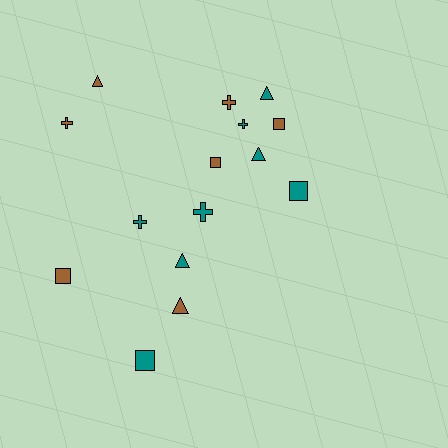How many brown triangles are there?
There are 2 brown triangles.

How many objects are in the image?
There are 15 objects.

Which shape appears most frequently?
Triangle, with 5 objects.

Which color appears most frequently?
Teal, with 8 objects.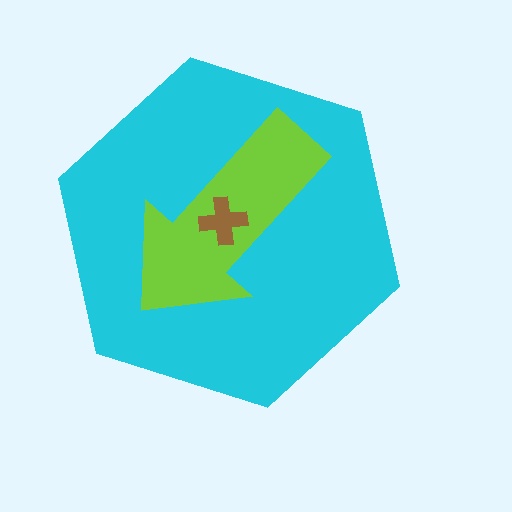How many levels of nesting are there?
3.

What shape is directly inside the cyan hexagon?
The lime arrow.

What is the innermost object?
The brown cross.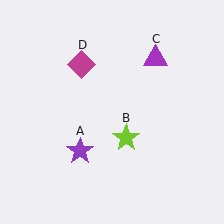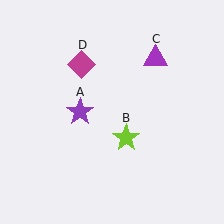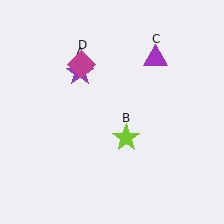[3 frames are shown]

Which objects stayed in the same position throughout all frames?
Lime star (object B) and purple triangle (object C) and magenta diamond (object D) remained stationary.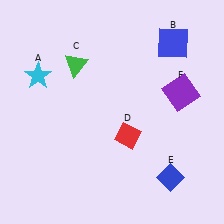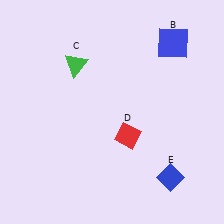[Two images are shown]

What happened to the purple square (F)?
The purple square (F) was removed in Image 2. It was in the top-right area of Image 1.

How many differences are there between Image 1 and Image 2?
There are 2 differences between the two images.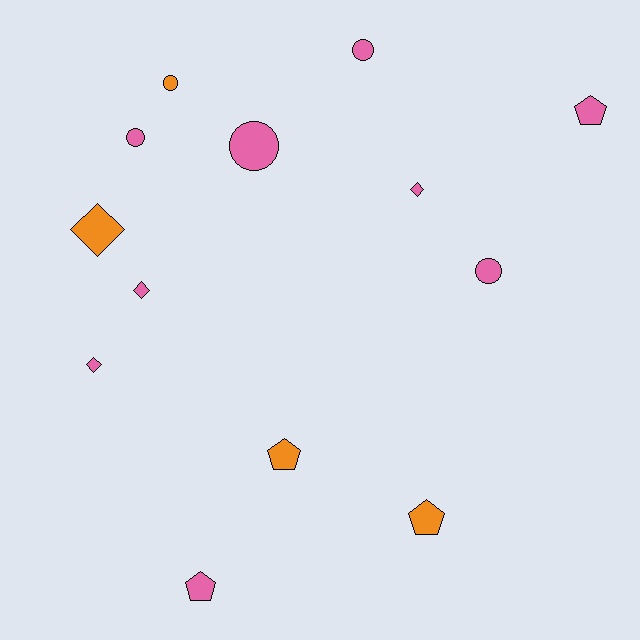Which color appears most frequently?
Pink, with 9 objects.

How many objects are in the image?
There are 13 objects.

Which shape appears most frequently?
Circle, with 5 objects.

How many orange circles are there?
There is 1 orange circle.